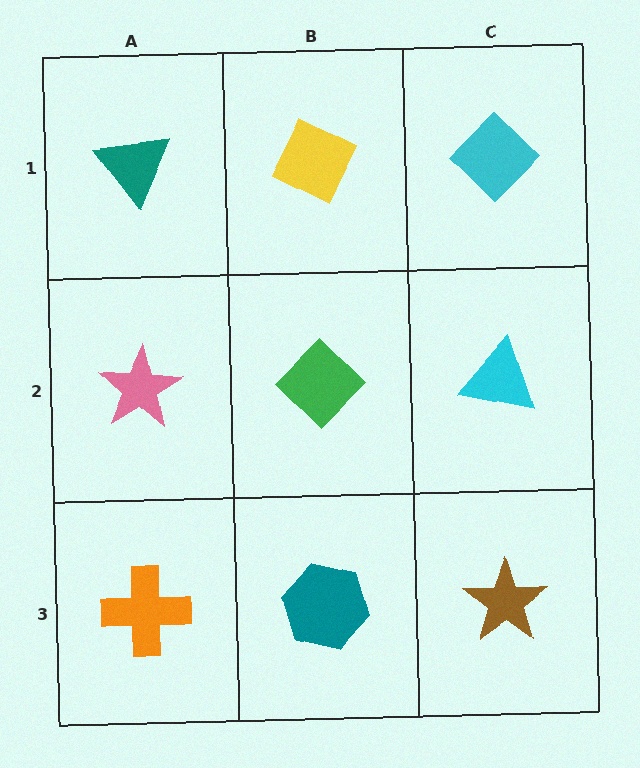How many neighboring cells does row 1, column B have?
3.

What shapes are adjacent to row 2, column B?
A yellow diamond (row 1, column B), a teal hexagon (row 3, column B), a pink star (row 2, column A), a cyan triangle (row 2, column C).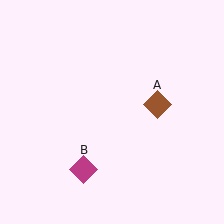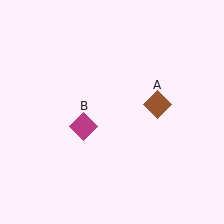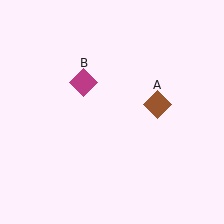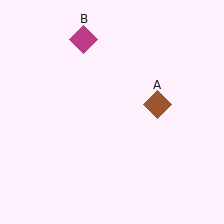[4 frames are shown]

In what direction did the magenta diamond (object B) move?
The magenta diamond (object B) moved up.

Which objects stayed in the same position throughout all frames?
Brown diamond (object A) remained stationary.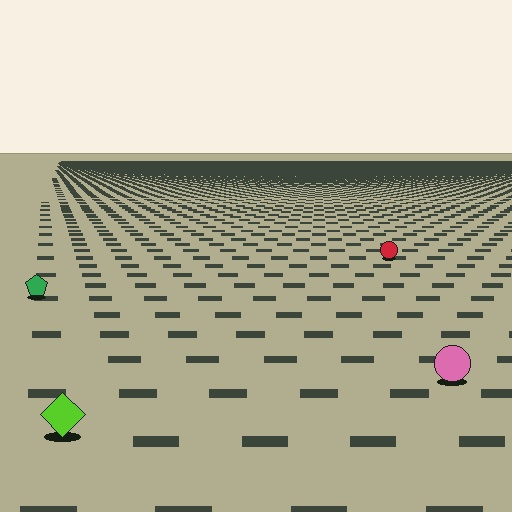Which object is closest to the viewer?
The lime diamond is closest. The texture marks near it are larger and more spread out.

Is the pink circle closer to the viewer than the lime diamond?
No. The lime diamond is closer — you can tell from the texture gradient: the ground texture is coarser near it.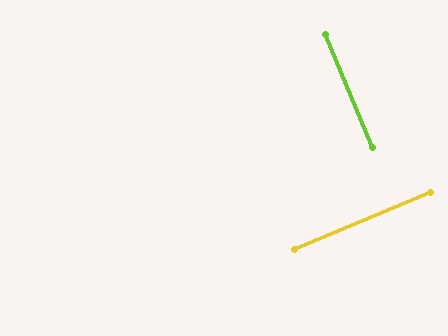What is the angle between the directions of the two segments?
Approximately 90 degrees.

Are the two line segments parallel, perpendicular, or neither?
Perpendicular — they meet at approximately 90°.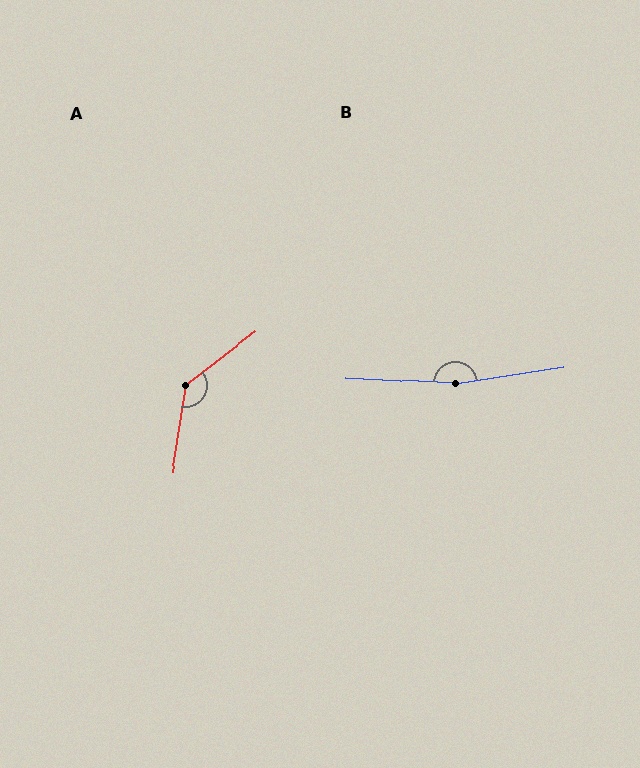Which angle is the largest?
B, at approximately 169 degrees.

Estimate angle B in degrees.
Approximately 169 degrees.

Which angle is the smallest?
A, at approximately 136 degrees.